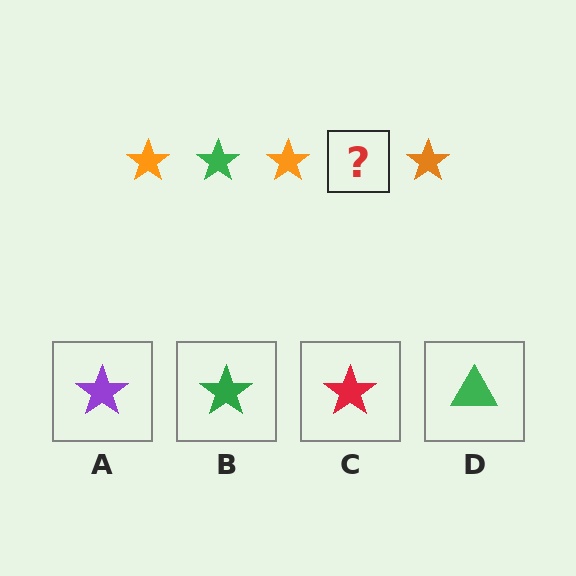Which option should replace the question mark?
Option B.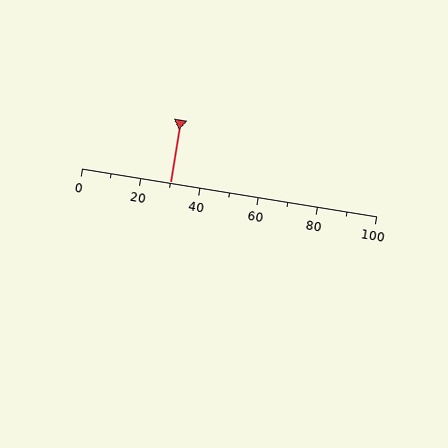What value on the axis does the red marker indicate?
The marker indicates approximately 30.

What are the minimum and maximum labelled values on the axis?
The axis runs from 0 to 100.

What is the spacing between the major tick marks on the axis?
The major ticks are spaced 20 apart.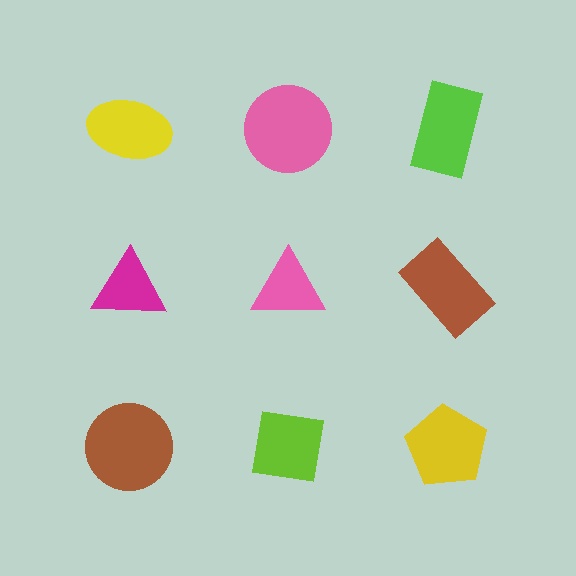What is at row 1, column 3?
A lime rectangle.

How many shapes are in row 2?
3 shapes.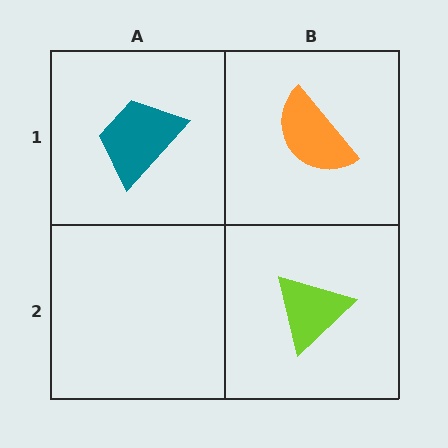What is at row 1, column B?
An orange semicircle.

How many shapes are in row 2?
1 shape.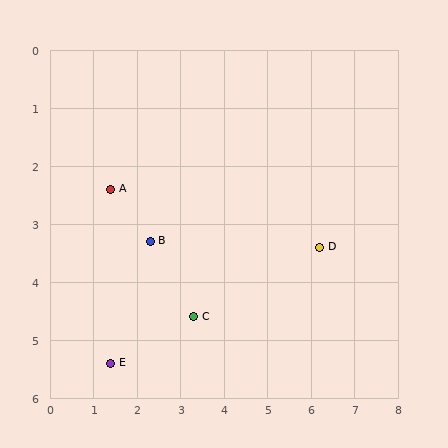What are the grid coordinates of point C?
Point C is at approximately (3.3, 4.6).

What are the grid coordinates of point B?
Point B is at approximately (2.3, 3.3).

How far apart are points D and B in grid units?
Points D and B are about 3.9 grid units apart.